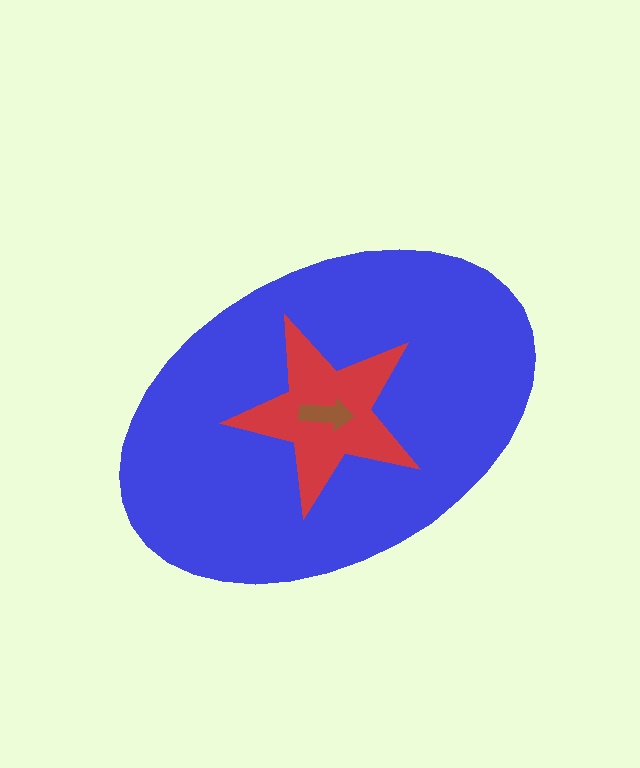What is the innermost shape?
The brown arrow.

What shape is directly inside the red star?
The brown arrow.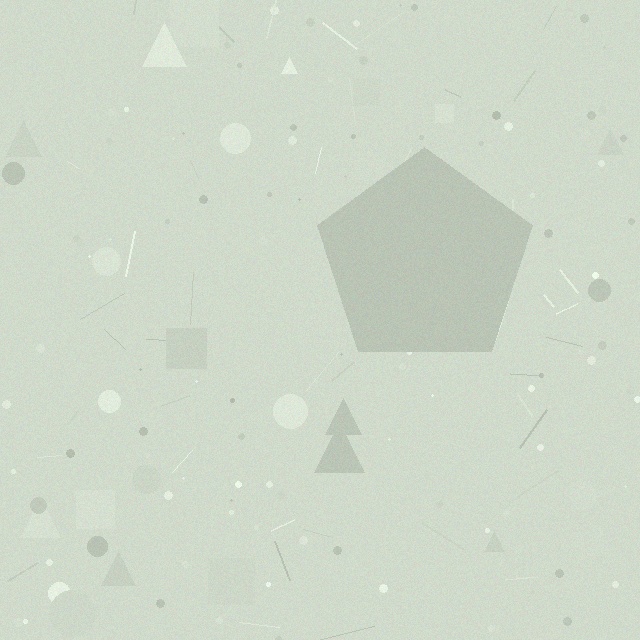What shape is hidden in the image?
A pentagon is hidden in the image.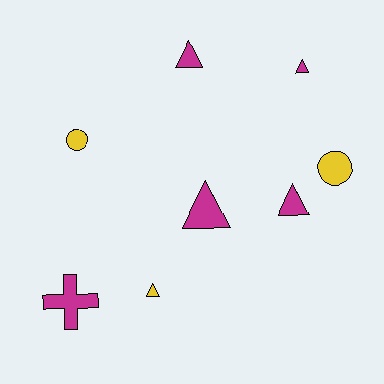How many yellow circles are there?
There are 2 yellow circles.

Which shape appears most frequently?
Triangle, with 5 objects.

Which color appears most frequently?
Magenta, with 5 objects.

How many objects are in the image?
There are 8 objects.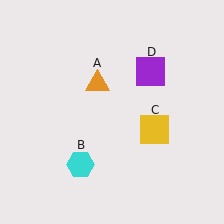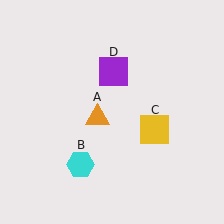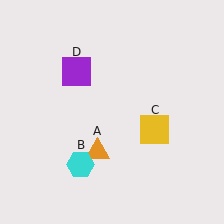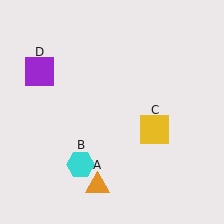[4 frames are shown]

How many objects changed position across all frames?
2 objects changed position: orange triangle (object A), purple square (object D).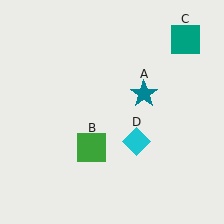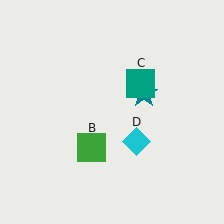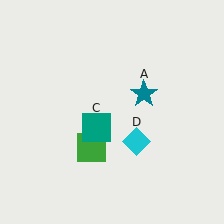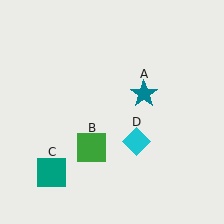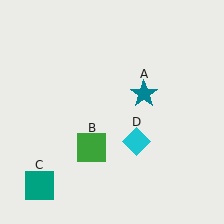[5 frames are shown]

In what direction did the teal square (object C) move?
The teal square (object C) moved down and to the left.